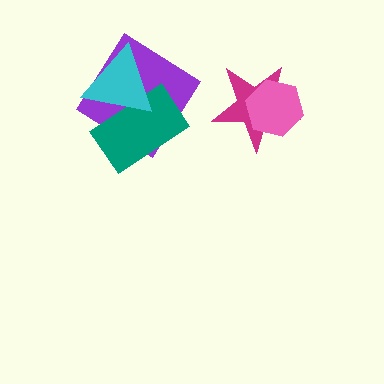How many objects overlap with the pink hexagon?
1 object overlaps with the pink hexagon.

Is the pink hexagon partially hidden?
No, no other shape covers it.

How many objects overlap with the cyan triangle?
2 objects overlap with the cyan triangle.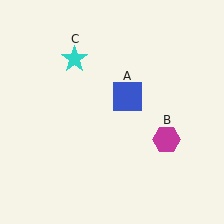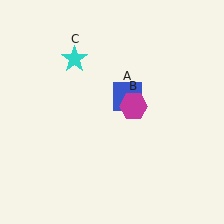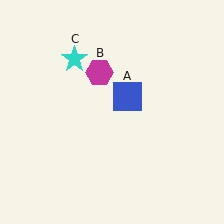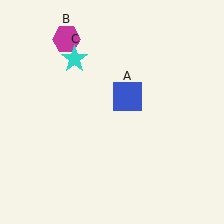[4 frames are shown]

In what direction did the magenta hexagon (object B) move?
The magenta hexagon (object B) moved up and to the left.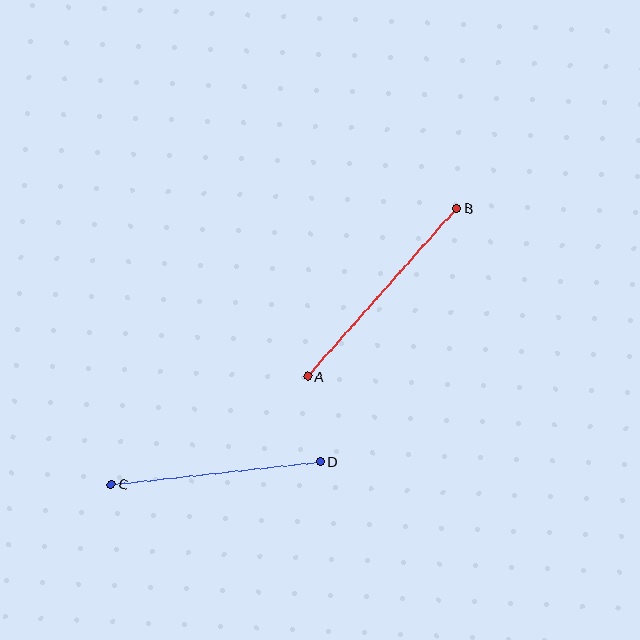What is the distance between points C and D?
The distance is approximately 210 pixels.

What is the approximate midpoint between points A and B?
The midpoint is at approximately (382, 292) pixels.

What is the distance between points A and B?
The distance is approximately 225 pixels.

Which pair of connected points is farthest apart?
Points A and B are farthest apart.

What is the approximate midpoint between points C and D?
The midpoint is at approximately (216, 473) pixels.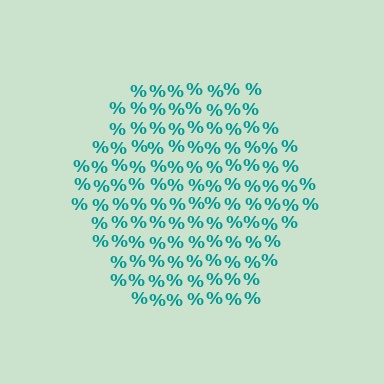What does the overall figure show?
The overall figure shows a hexagon.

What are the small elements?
The small elements are percent signs.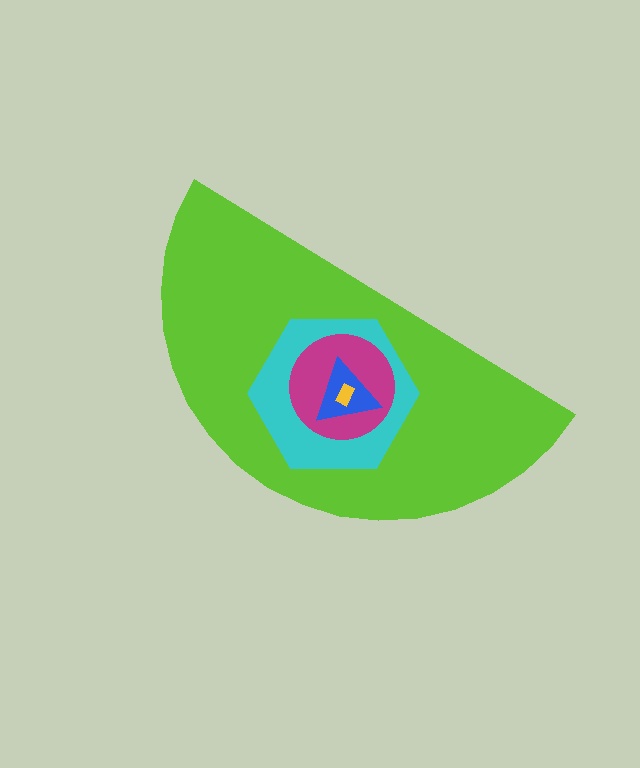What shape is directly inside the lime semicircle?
The cyan hexagon.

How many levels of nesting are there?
5.